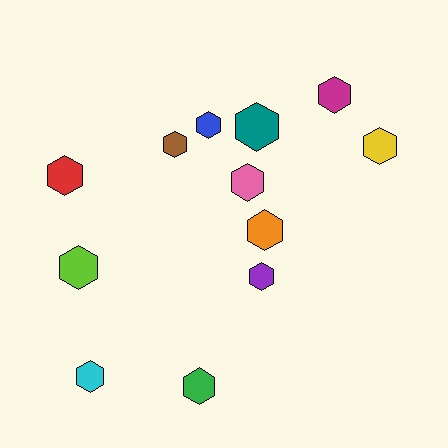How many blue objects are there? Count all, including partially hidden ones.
There is 1 blue object.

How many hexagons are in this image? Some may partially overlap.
There are 12 hexagons.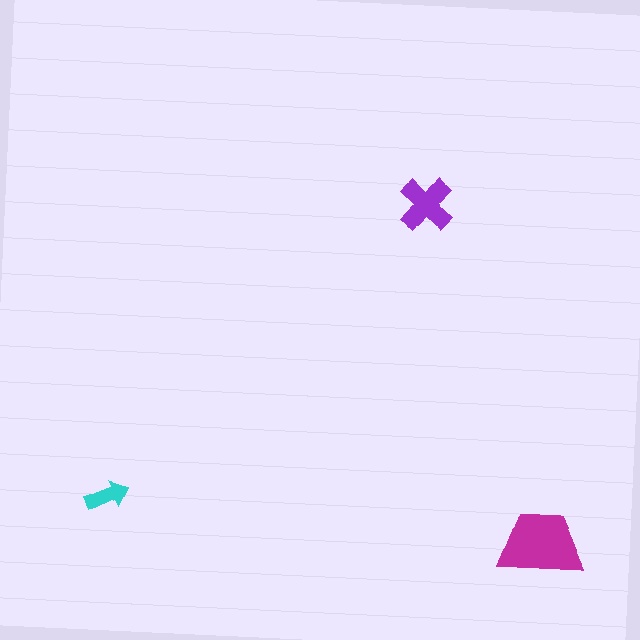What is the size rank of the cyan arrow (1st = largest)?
3rd.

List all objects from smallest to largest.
The cyan arrow, the purple cross, the magenta trapezoid.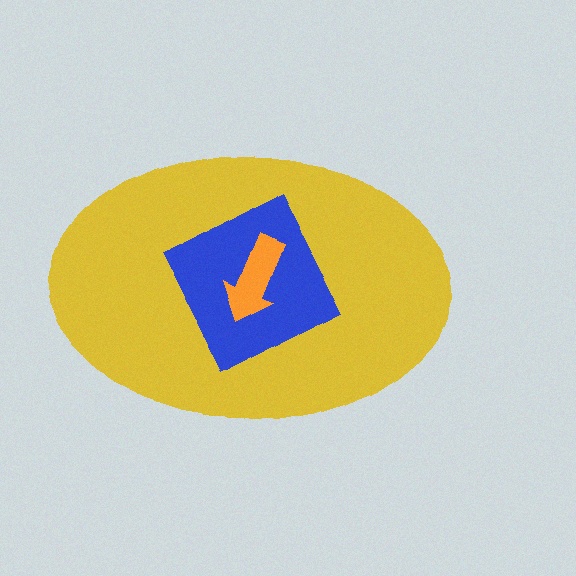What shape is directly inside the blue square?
The orange arrow.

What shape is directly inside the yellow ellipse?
The blue square.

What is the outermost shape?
The yellow ellipse.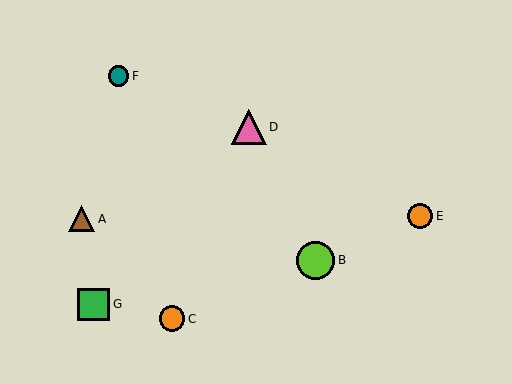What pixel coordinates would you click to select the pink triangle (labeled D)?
Click at (249, 127) to select the pink triangle D.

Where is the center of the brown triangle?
The center of the brown triangle is at (81, 219).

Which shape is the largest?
The lime circle (labeled B) is the largest.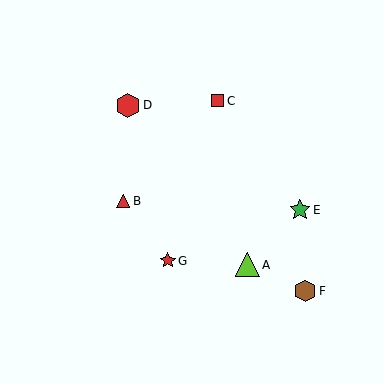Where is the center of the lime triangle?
The center of the lime triangle is at (247, 265).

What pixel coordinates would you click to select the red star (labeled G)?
Click at (168, 261) to select the red star G.